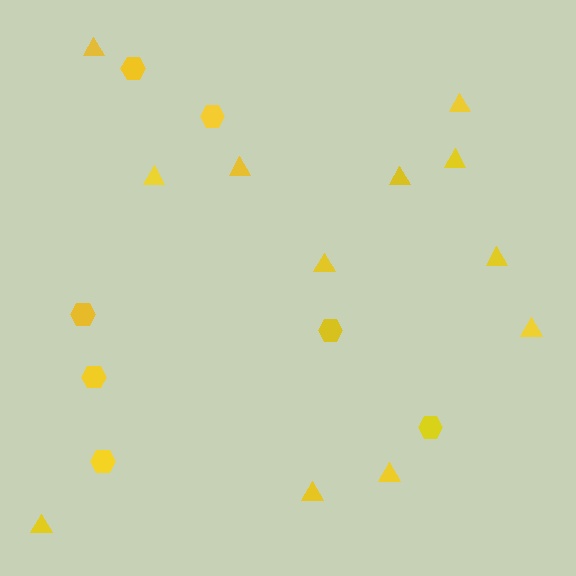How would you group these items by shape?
There are 2 groups: one group of hexagons (7) and one group of triangles (12).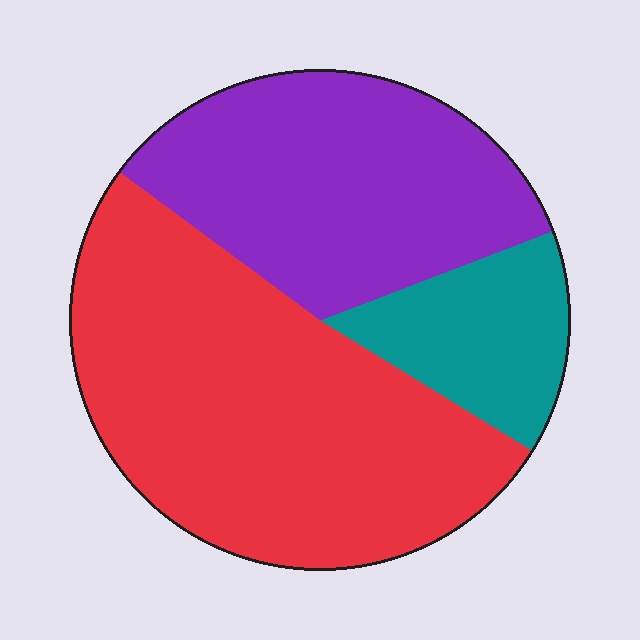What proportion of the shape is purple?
Purple covers 34% of the shape.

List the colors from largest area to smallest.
From largest to smallest: red, purple, teal.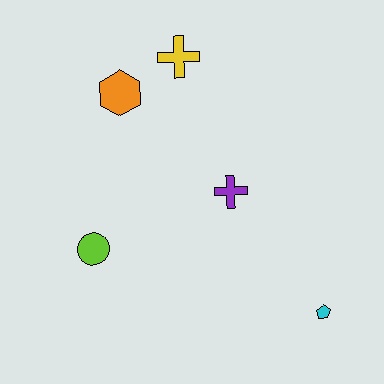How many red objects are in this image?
There are no red objects.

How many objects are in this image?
There are 5 objects.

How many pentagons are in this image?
There is 1 pentagon.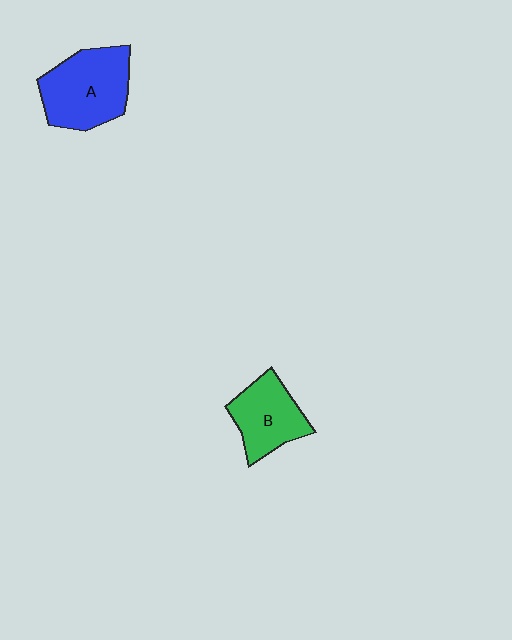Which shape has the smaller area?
Shape B (green).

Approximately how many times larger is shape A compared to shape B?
Approximately 1.4 times.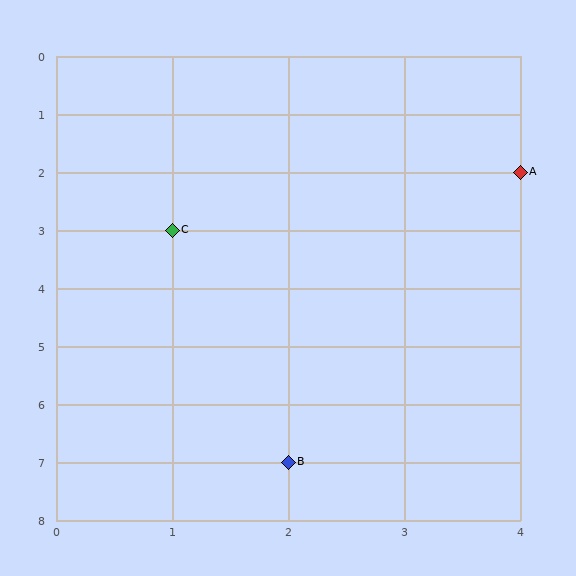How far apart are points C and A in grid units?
Points C and A are 3 columns and 1 row apart (about 3.2 grid units diagonally).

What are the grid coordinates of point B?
Point B is at grid coordinates (2, 7).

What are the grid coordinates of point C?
Point C is at grid coordinates (1, 3).